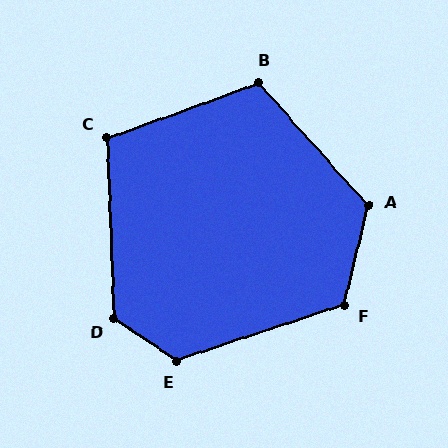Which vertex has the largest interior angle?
E, at approximately 127 degrees.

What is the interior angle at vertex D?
Approximately 127 degrees (obtuse).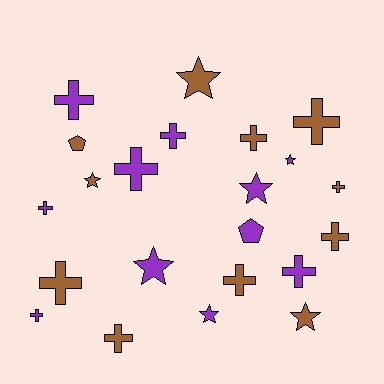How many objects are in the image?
There are 22 objects.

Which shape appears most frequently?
Cross, with 13 objects.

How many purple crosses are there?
There are 6 purple crosses.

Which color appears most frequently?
Brown, with 11 objects.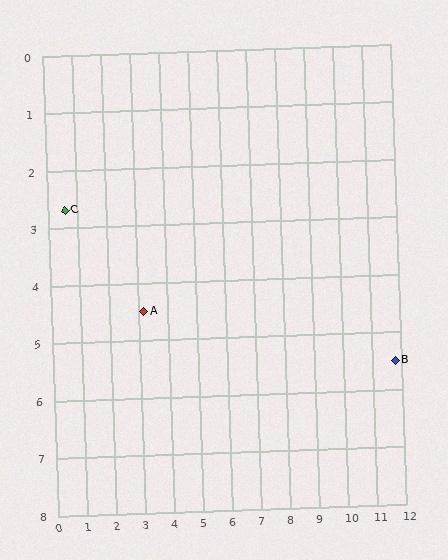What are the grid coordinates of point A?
Point A is at approximately (3.2, 4.5).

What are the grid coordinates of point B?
Point B is at approximately (11.8, 5.5).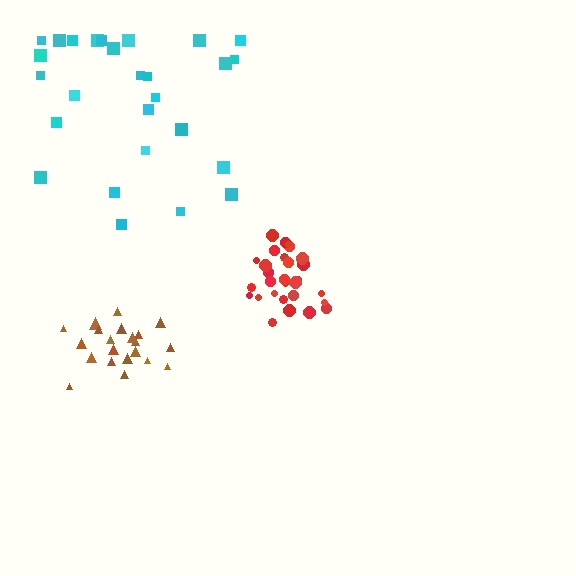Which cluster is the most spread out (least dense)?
Cyan.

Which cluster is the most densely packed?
Brown.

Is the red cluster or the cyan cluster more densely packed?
Red.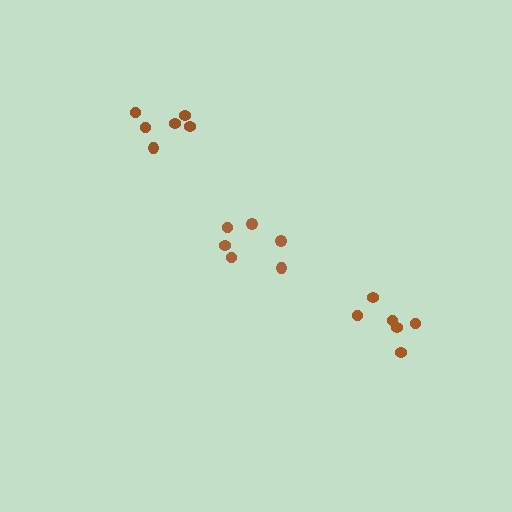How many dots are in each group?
Group 1: 6 dots, Group 2: 6 dots, Group 3: 6 dots (18 total).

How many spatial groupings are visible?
There are 3 spatial groupings.